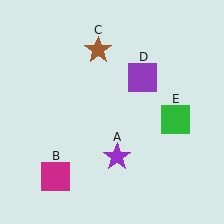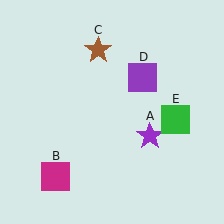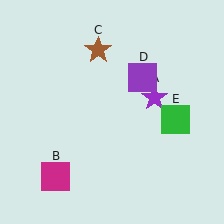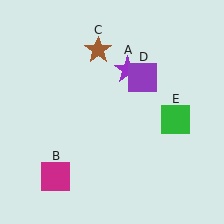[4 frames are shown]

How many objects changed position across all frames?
1 object changed position: purple star (object A).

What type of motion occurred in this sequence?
The purple star (object A) rotated counterclockwise around the center of the scene.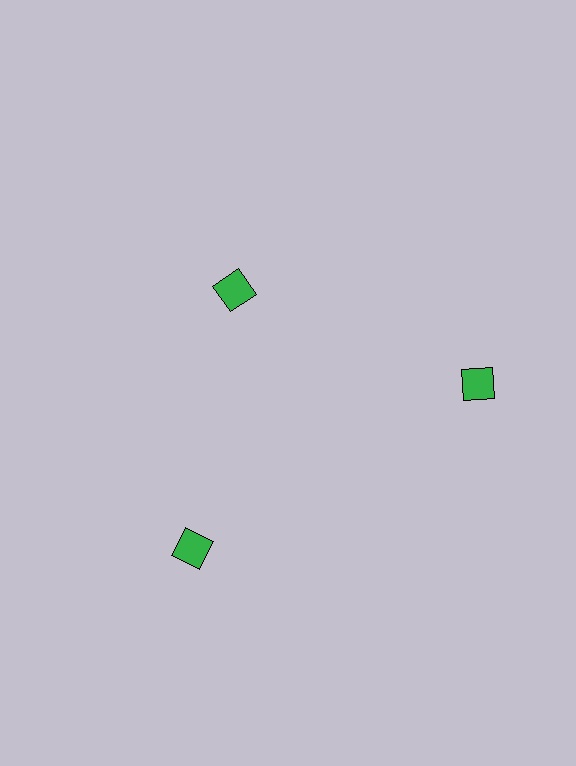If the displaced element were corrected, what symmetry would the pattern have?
It would have 3-fold rotational symmetry — the pattern would map onto itself every 120 degrees.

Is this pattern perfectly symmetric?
No. The 3 green diamonds are arranged in a ring, but one element near the 11 o'clock position is pulled inward toward the center, breaking the 3-fold rotational symmetry.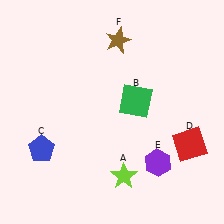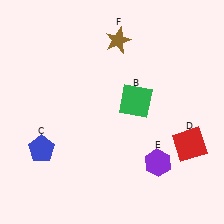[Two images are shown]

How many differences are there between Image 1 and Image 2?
There is 1 difference between the two images.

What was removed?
The lime star (A) was removed in Image 2.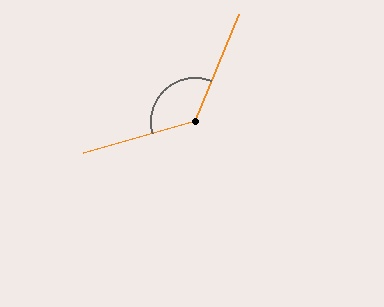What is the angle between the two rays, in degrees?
Approximately 128 degrees.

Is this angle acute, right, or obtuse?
It is obtuse.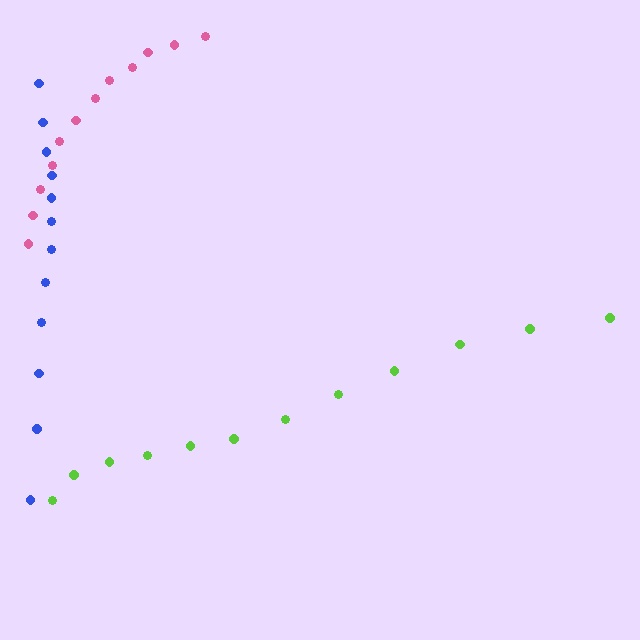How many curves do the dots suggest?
There are 3 distinct paths.